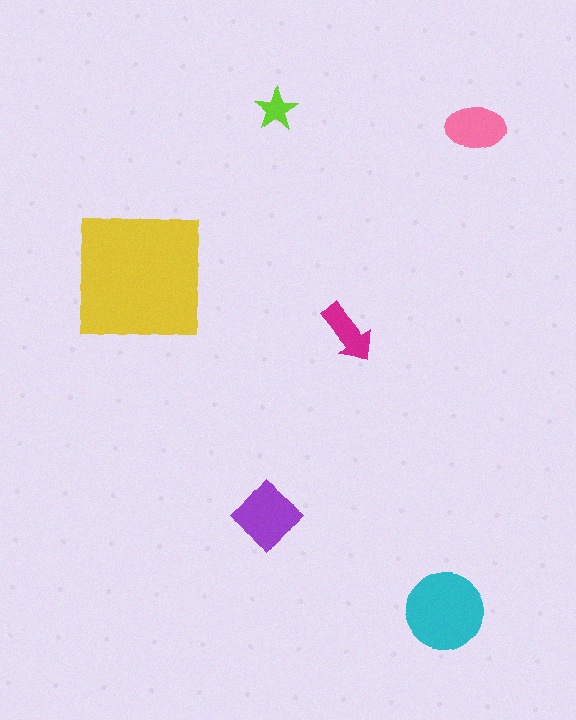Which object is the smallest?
The lime star.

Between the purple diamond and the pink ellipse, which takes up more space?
The purple diamond.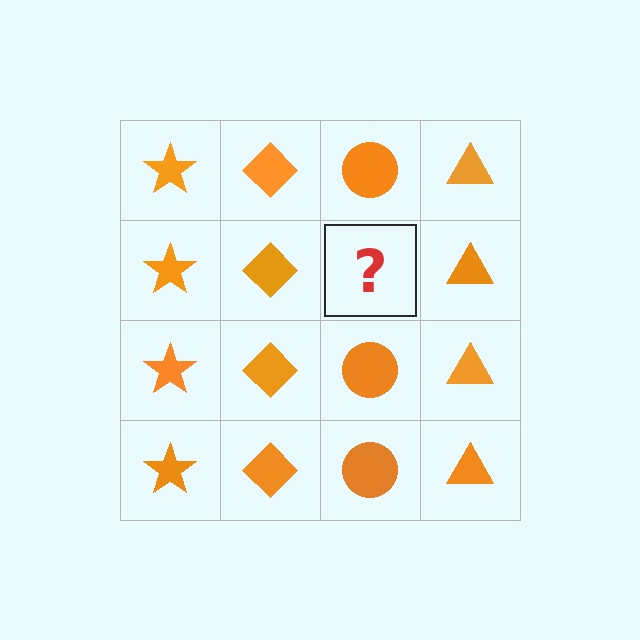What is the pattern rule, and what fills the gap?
The rule is that each column has a consistent shape. The gap should be filled with an orange circle.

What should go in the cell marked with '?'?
The missing cell should contain an orange circle.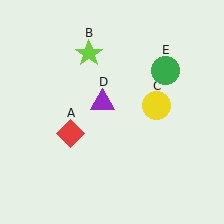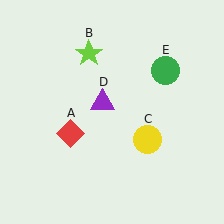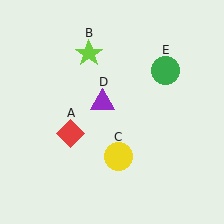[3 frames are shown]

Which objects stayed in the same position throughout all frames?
Red diamond (object A) and lime star (object B) and purple triangle (object D) and green circle (object E) remained stationary.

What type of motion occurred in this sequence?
The yellow circle (object C) rotated clockwise around the center of the scene.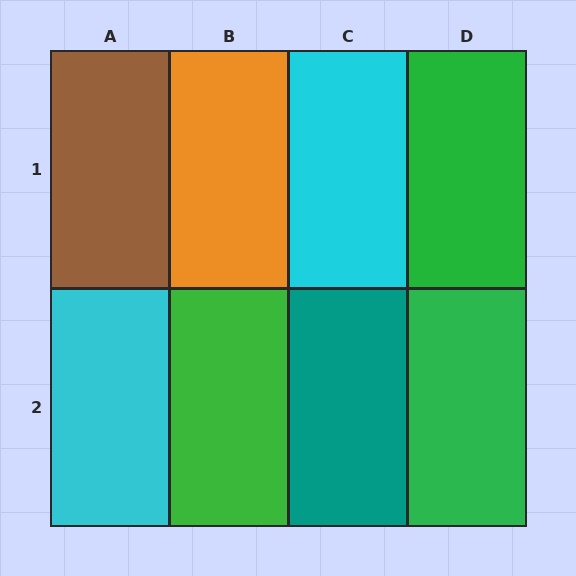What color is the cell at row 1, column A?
Brown.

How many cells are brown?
1 cell is brown.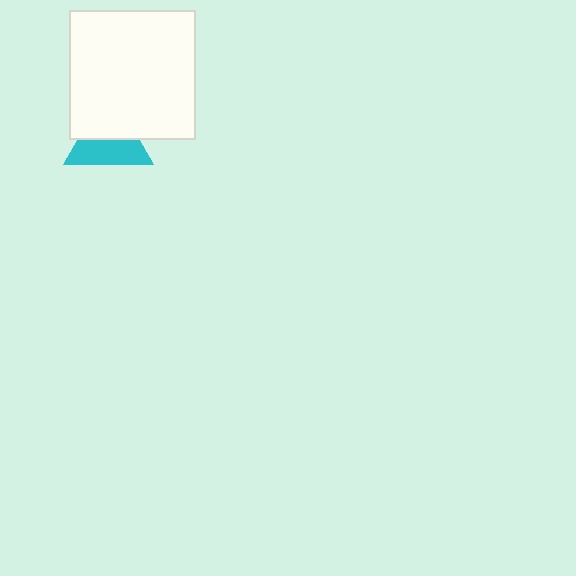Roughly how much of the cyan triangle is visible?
About half of it is visible (roughly 54%).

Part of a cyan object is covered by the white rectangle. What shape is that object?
It is a triangle.